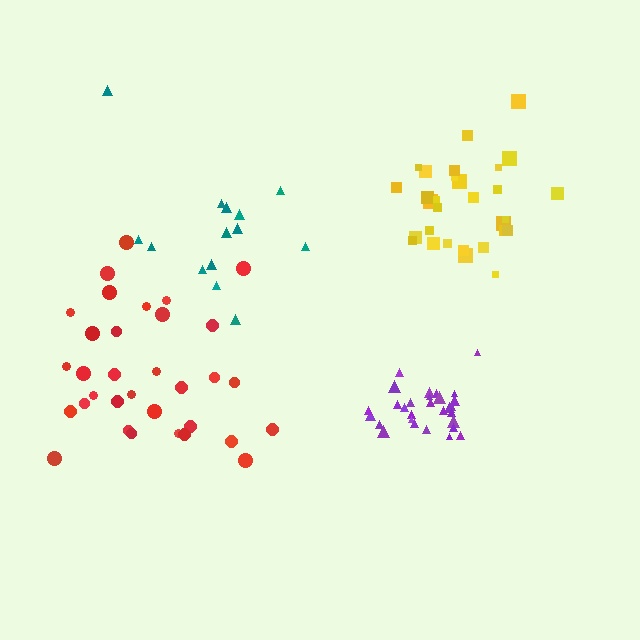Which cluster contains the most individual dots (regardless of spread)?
Red (33).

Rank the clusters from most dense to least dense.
purple, yellow, red, teal.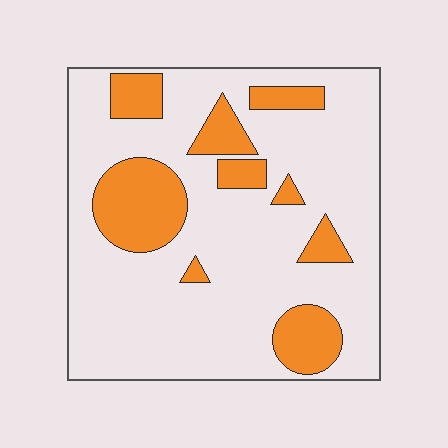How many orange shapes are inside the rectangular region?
9.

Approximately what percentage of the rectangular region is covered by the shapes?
Approximately 20%.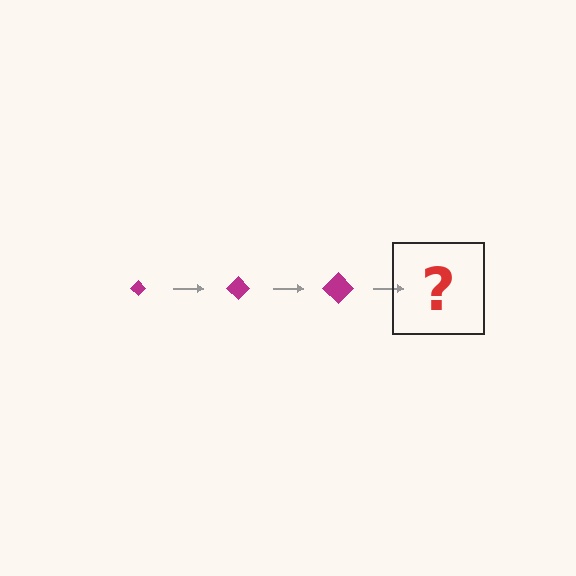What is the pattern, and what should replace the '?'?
The pattern is that the diamond gets progressively larger each step. The '?' should be a magenta diamond, larger than the previous one.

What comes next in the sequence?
The next element should be a magenta diamond, larger than the previous one.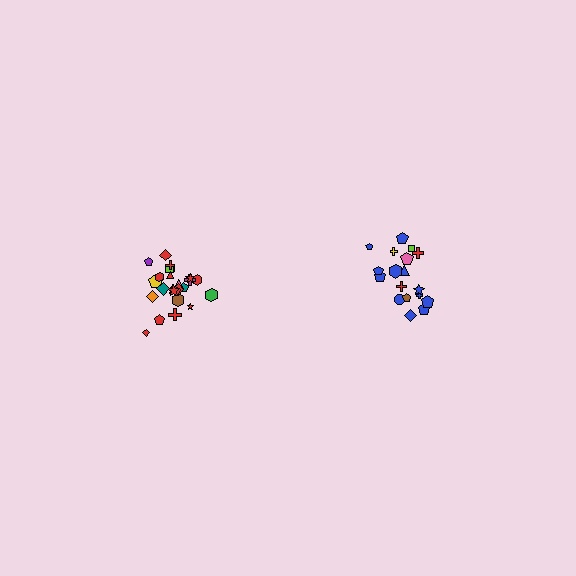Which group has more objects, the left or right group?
The left group.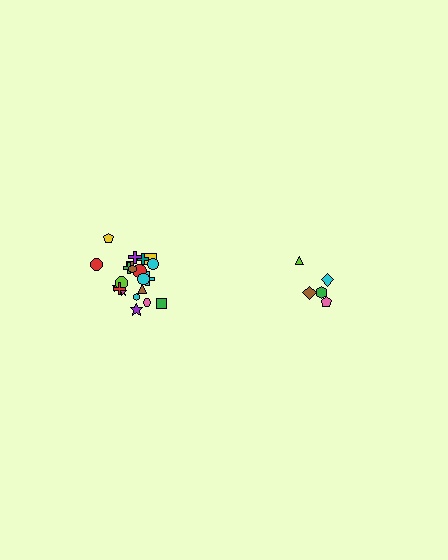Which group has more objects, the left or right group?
The left group.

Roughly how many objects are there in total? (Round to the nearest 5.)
Roughly 25 objects in total.